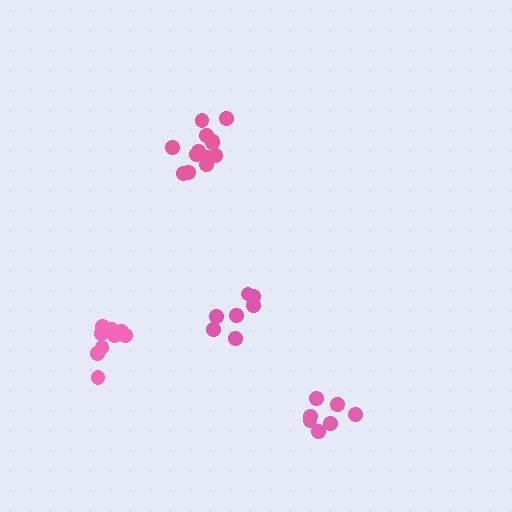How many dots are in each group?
Group 1: 13 dots, Group 2: 7 dots, Group 3: 9 dots, Group 4: 7 dots (36 total).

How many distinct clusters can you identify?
There are 4 distinct clusters.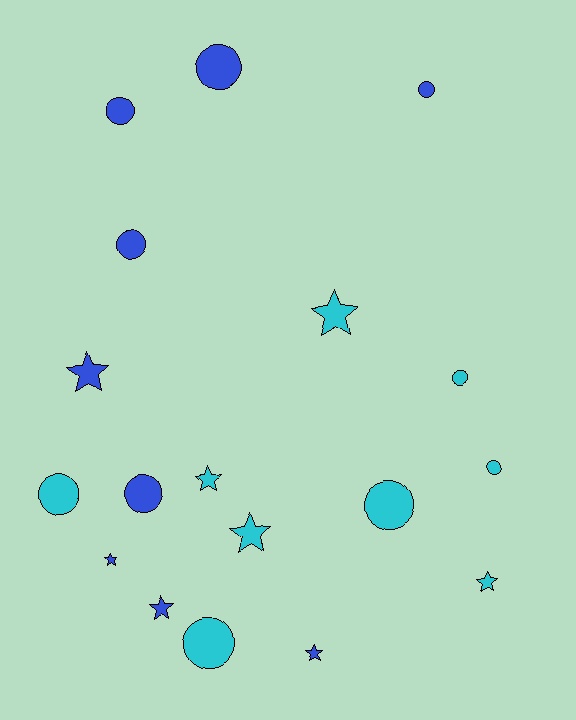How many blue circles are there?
There are 5 blue circles.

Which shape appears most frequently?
Circle, with 10 objects.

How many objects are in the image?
There are 18 objects.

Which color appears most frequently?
Blue, with 9 objects.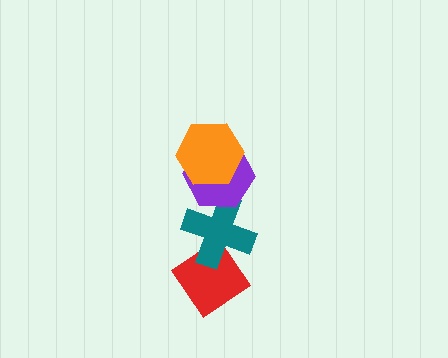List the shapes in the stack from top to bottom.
From top to bottom: the orange hexagon, the purple hexagon, the teal cross, the red diamond.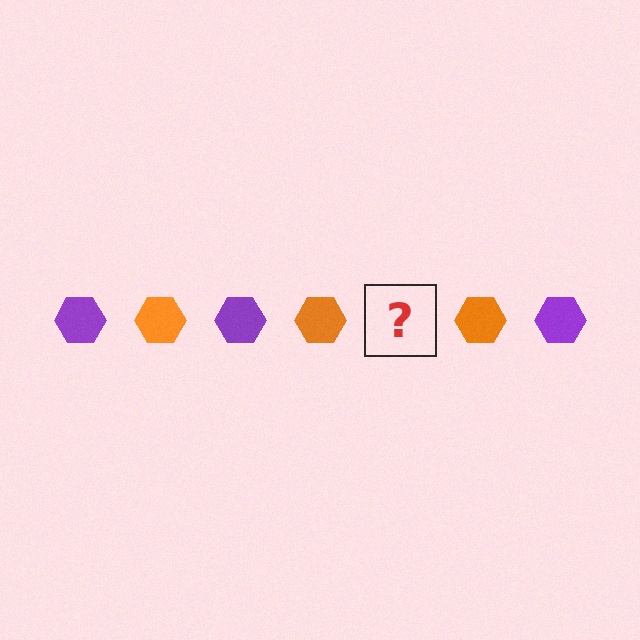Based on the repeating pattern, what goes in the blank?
The blank should be a purple hexagon.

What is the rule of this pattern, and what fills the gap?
The rule is that the pattern cycles through purple, orange hexagons. The gap should be filled with a purple hexagon.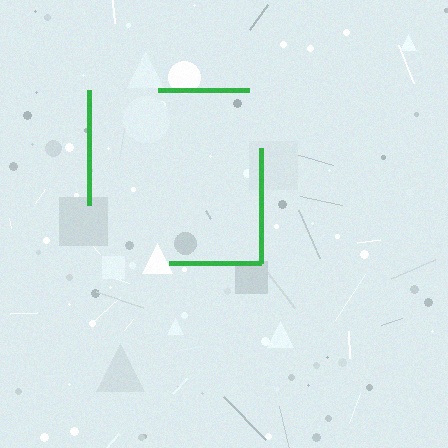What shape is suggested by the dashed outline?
The dashed outline suggests a square.